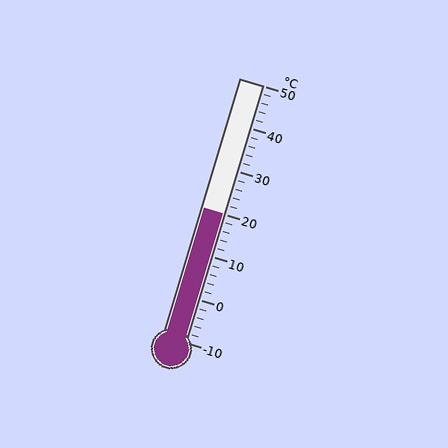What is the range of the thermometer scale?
The thermometer scale ranges from -10°C to 50°C.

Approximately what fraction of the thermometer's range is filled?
The thermometer is filled to approximately 50% of its range.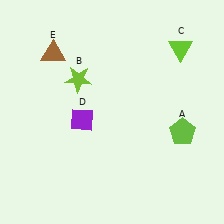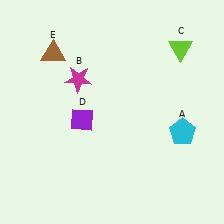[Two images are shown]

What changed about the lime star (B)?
In Image 1, B is lime. In Image 2, it changed to magenta.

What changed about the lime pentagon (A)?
In Image 1, A is lime. In Image 2, it changed to cyan.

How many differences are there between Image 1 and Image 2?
There are 2 differences between the two images.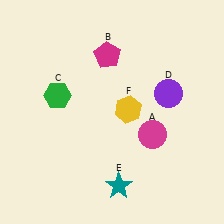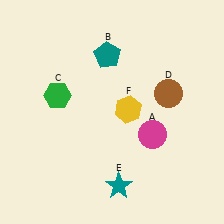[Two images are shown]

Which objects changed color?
B changed from magenta to teal. D changed from purple to brown.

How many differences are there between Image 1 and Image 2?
There are 2 differences between the two images.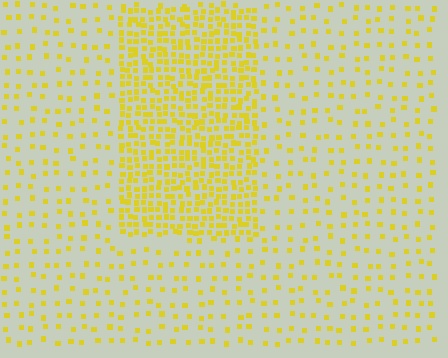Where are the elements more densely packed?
The elements are more densely packed inside the rectangle boundary.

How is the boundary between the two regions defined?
The boundary is defined by a change in element density (approximately 3.0x ratio). All elements are the same color, size, and shape.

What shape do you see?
I see a rectangle.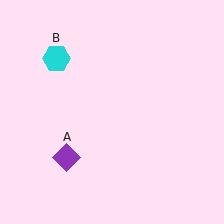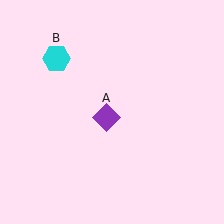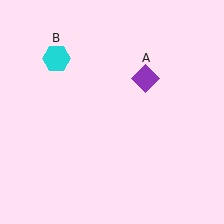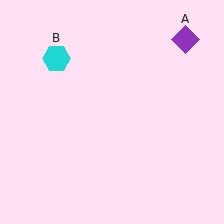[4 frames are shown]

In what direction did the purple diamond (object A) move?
The purple diamond (object A) moved up and to the right.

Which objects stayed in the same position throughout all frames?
Cyan hexagon (object B) remained stationary.